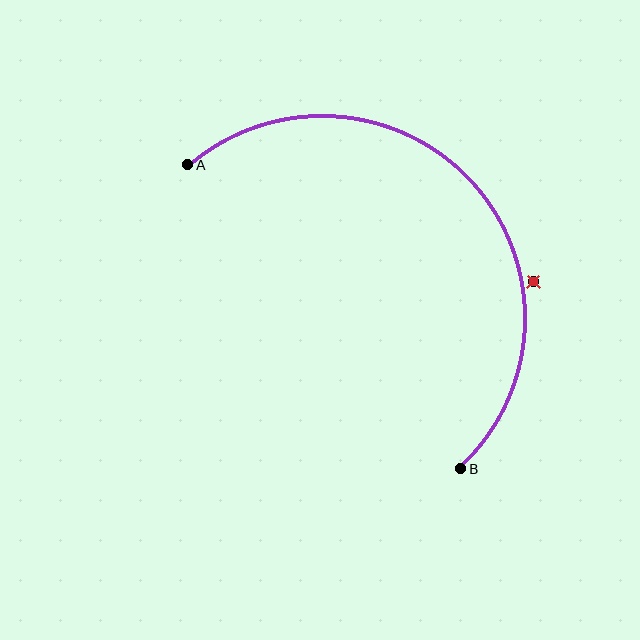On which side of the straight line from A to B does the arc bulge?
The arc bulges above and to the right of the straight line connecting A and B.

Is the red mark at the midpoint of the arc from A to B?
No — the red mark does not lie on the arc at all. It sits slightly outside the curve.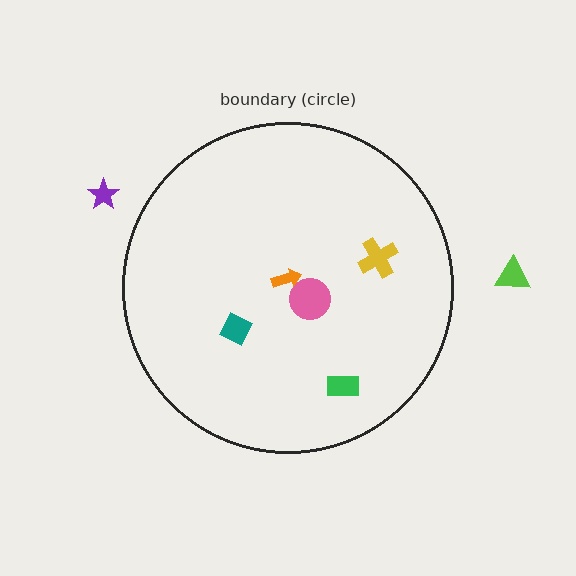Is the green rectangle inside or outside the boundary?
Inside.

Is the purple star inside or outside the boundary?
Outside.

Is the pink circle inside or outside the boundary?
Inside.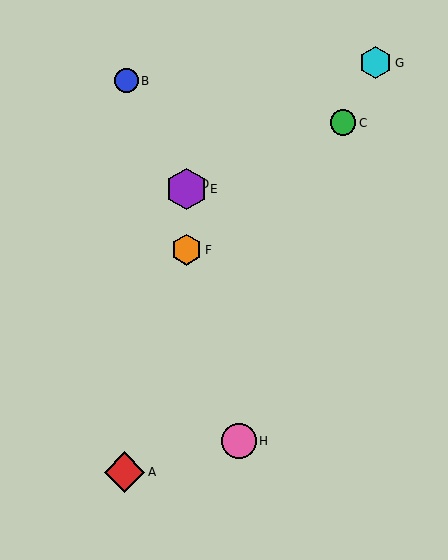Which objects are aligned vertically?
Objects D, E, F are aligned vertically.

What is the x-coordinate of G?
Object G is at x≈376.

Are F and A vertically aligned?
No, F is at x≈186 and A is at x≈124.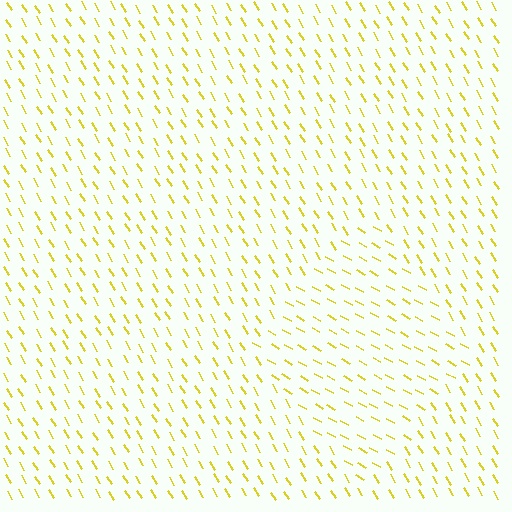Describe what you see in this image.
The image is filled with small yellow line segments. A diamond region in the image has lines oriented differently from the surrounding lines, creating a visible texture boundary.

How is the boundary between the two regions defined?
The boundary is defined purely by a change in line orientation (approximately 31 degrees difference). All lines are the same color and thickness.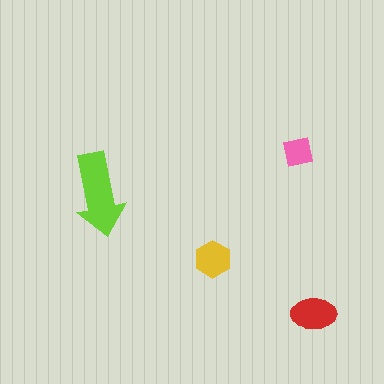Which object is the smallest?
The pink square.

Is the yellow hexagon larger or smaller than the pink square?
Larger.